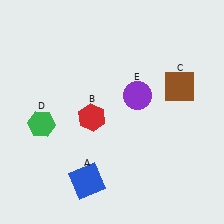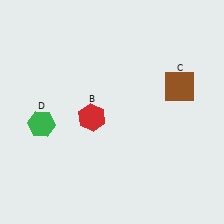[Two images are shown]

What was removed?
The purple circle (E), the blue square (A) were removed in Image 2.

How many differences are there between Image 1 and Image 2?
There are 2 differences between the two images.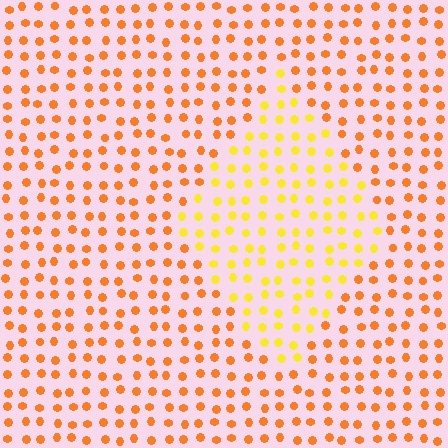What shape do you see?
I see a diamond.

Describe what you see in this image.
The image is filled with small orange elements in a uniform arrangement. A diamond-shaped region is visible where the elements are tinted to a slightly different hue, forming a subtle color boundary.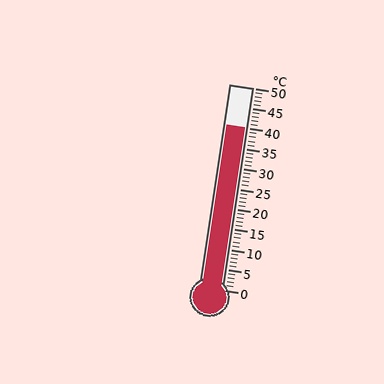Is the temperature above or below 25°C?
The temperature is above 25°C.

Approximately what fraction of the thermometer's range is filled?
The thermometer is filled to approximately 80% of its range.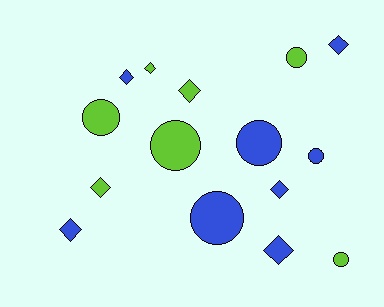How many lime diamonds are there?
There are 3 lime diamonds.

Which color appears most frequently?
Blue, with 8 objects.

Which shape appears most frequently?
Diamond, with 8 objects.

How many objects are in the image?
There are 15 objects.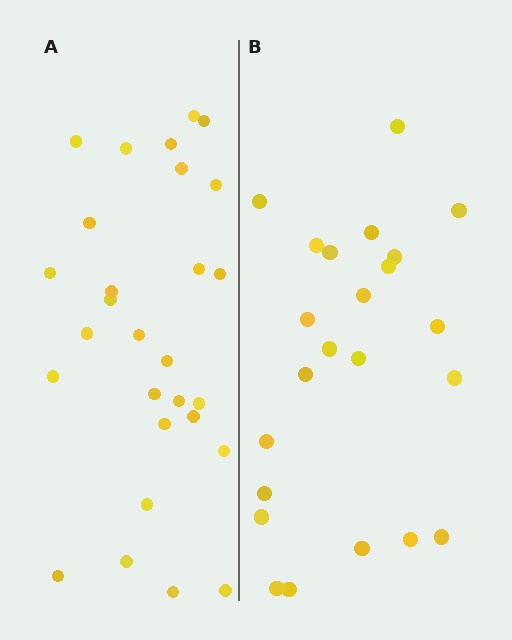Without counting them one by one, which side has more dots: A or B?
Region A (the left region) has more dots.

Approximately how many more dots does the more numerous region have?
Region A has about 5 more dots than region B.